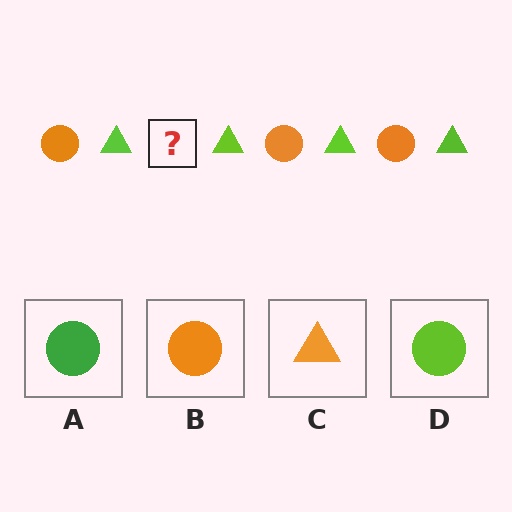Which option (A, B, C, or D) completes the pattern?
B.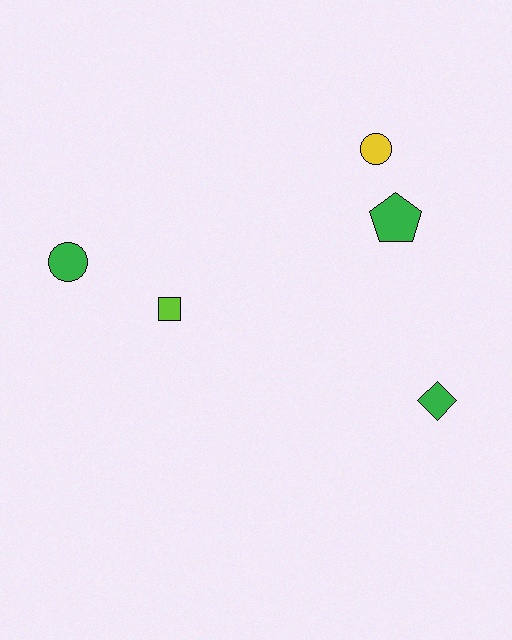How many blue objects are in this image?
There are no blue objects.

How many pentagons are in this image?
There is 1 pentagon.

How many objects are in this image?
There are 5 objects.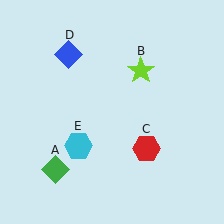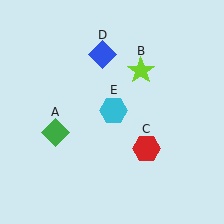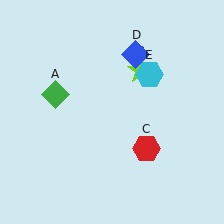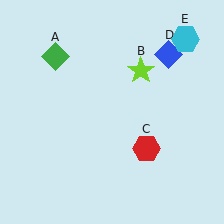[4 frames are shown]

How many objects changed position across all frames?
3 objects changed position: green diamond (object A), blue diamond (object D), cyan hexagon (object E).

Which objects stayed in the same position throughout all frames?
Lime star (object B) and red hexagon (object C) remained stationary.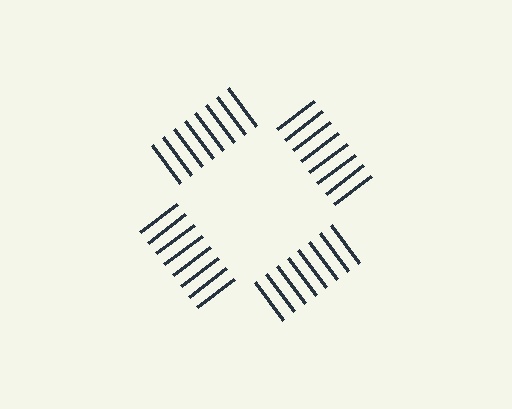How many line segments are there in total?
32 — 8 along each of the 4 edges.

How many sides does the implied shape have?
4 sides — the line-ends trace a square.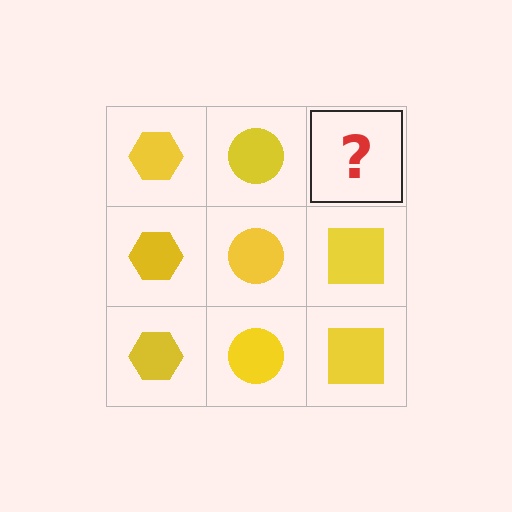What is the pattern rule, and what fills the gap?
The rule is that each column has a consistent shape. The gap should be filled with a yellow square.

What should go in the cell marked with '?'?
The missing cell should contain a yellow square.